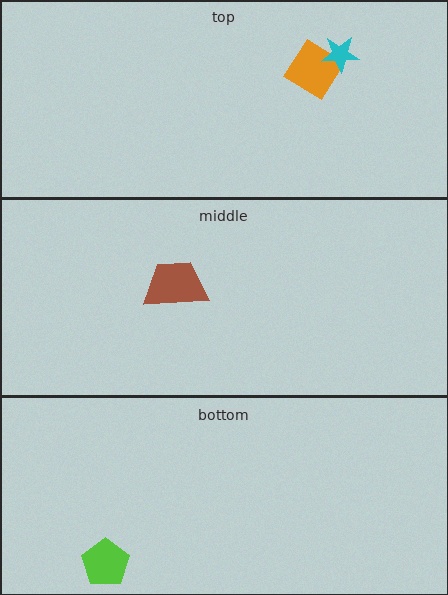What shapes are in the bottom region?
The lime pentagon.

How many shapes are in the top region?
2.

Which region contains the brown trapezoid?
The middle region.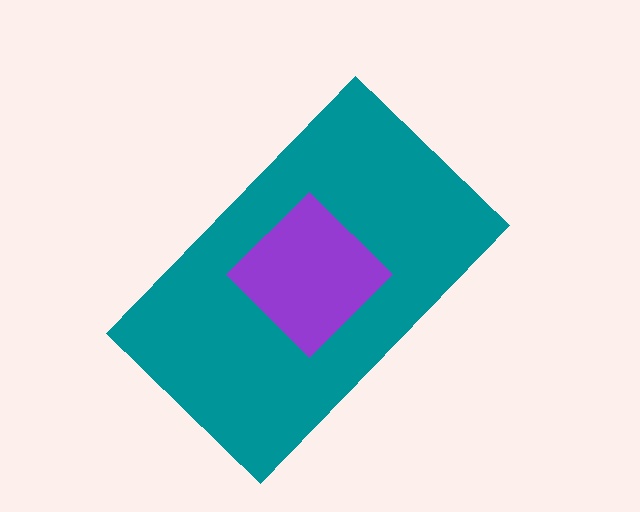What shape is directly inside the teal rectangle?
The purple diamond.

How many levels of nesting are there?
2.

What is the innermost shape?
The purple diamond.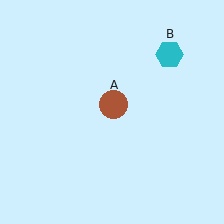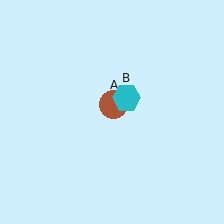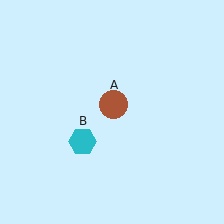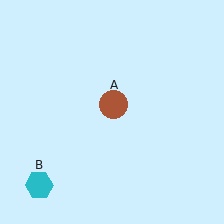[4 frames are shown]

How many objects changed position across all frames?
1 object changed position: cyan hexagon (object B).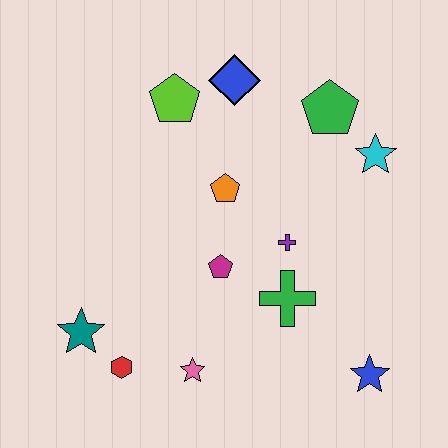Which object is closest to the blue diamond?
The lime pentagon is closest to the blue diamond.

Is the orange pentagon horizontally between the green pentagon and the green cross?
No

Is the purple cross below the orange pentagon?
Yes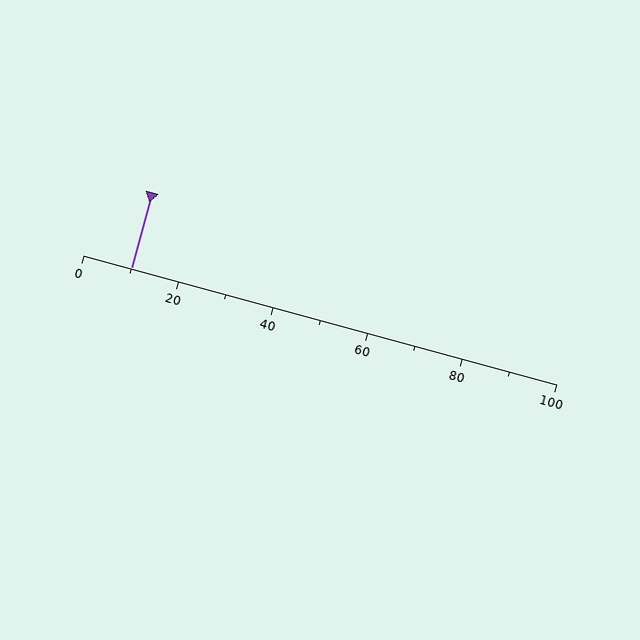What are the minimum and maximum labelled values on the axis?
The axis runs from 0 to 100.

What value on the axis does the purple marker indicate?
The marker indicates approximately 10.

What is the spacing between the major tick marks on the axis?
The major ticks are spaced 20 apart.